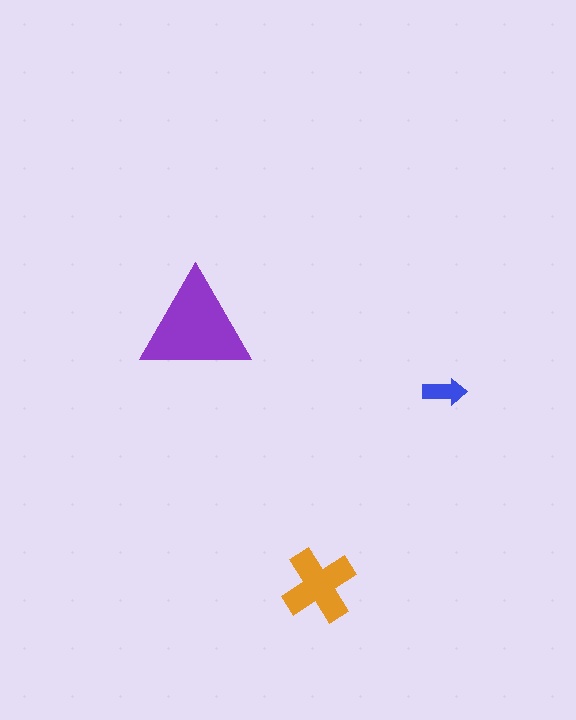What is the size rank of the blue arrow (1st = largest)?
3rd.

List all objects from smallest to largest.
The blue arrow, the orange cross, the purple triangle.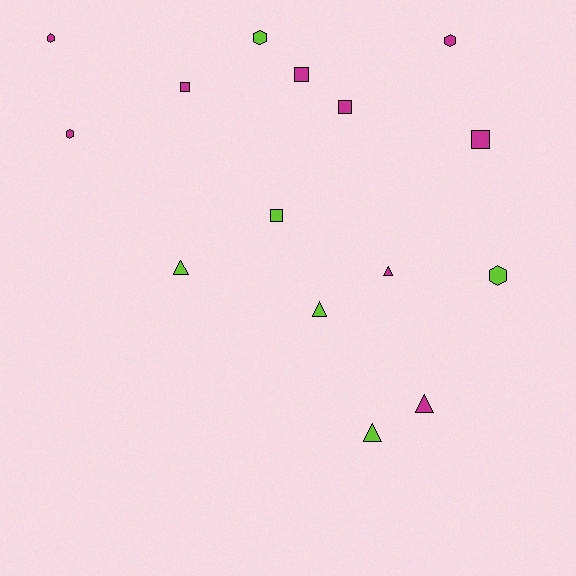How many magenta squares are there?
There are 4 magenta squares.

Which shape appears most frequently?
Hexagon, with 5 objects.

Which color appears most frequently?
Magenta, with 9 objects.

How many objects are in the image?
There are 15 objects.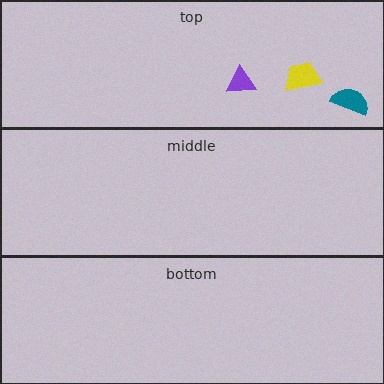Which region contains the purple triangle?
The top region.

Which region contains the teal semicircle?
The top region.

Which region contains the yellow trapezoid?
The top region.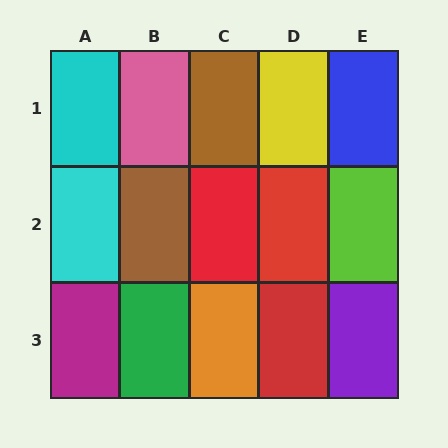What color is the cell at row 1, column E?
Blue.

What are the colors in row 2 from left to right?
Cyan, brown, red, red, lime.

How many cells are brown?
2 cells are brown.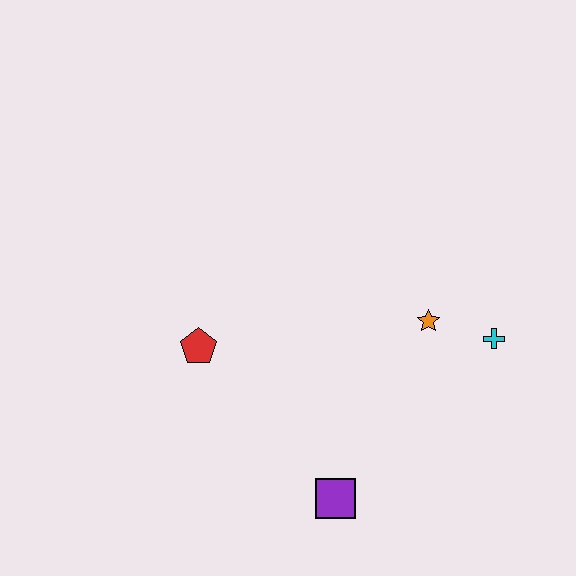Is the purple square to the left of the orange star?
Yes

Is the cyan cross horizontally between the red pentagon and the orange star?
No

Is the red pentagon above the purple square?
Yes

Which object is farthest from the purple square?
The cyan cross is farthest from the purple square.